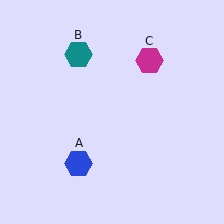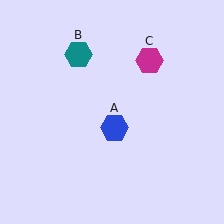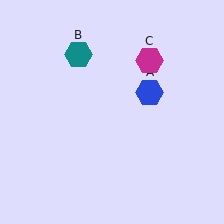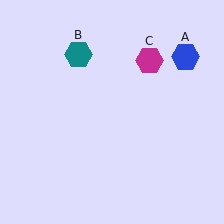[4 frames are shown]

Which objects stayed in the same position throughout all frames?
Teal hexagon (object B) and magenta hexagon (object C) remained stationary.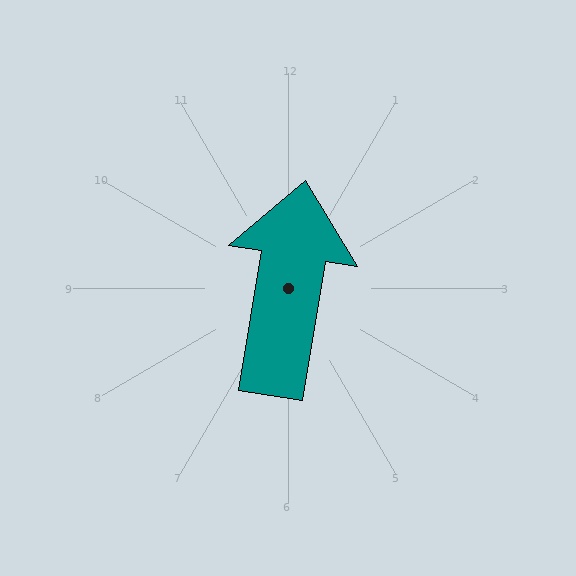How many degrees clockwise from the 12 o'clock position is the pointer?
Approximately 9 degrees.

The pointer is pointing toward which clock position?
Roughly 12 o'clock.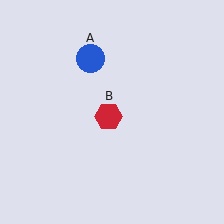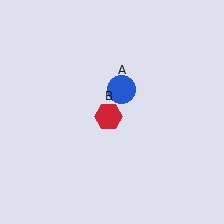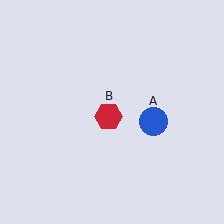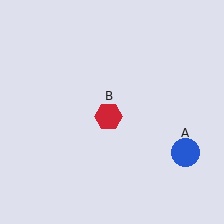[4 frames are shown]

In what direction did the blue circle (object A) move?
The blue circle (object A) moved down and to the right.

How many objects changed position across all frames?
1 object changed position: blue circle (object A).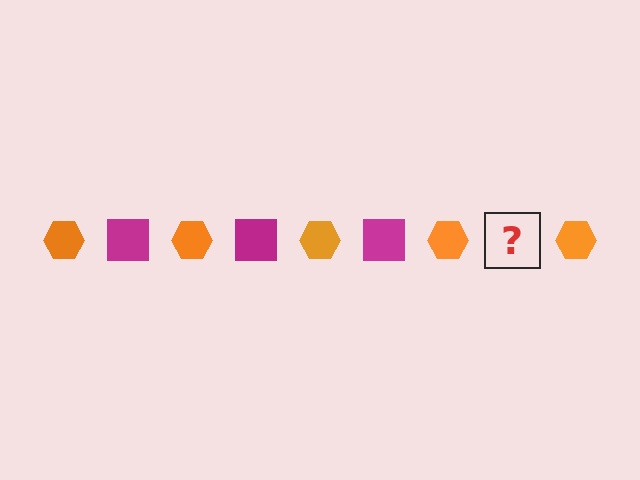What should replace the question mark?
The question mark should be replaced with a magenta square.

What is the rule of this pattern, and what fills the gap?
The rule is that the pattern alternates between orange hexagon and magenta square. The gap should be filled with a magenta square.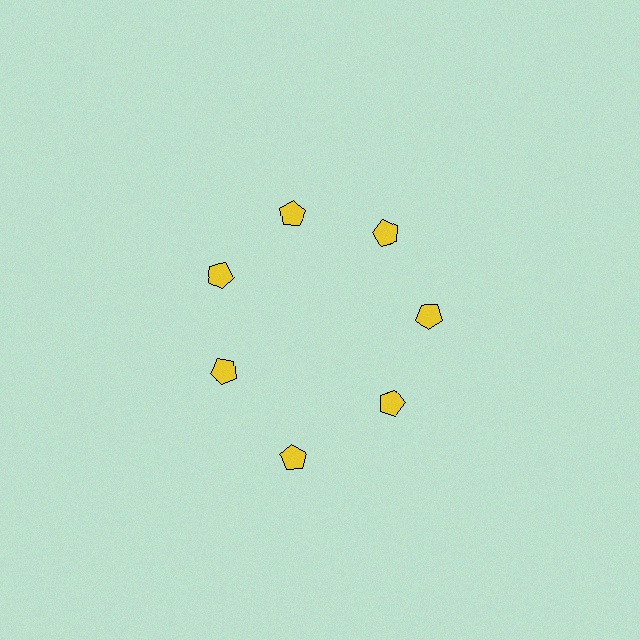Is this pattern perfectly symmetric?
No. The 7 yellow pentagons are arranged in a ring, but one element near the 6 o'clock position is pushed outward from the center, breaking the 7-fold rotational symmetry.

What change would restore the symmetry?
The symmetry would be restored by moving it inward, back onto the ring so that all 7 pentagons sit at equal angles and equal distance from the center.